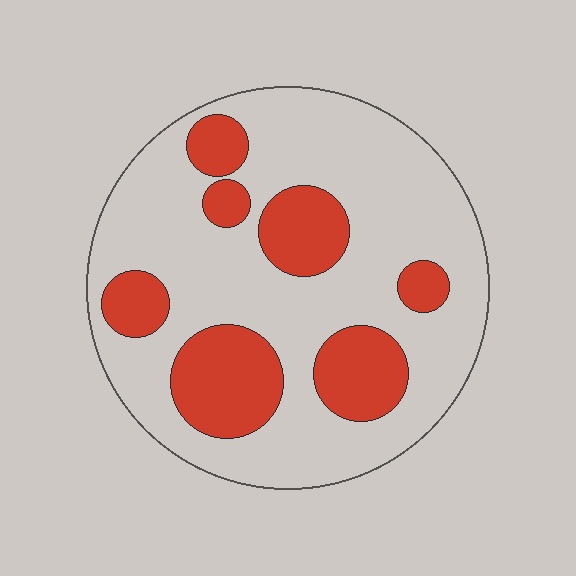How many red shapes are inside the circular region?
7.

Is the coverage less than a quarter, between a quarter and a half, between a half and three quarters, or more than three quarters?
Between a quarter and a half.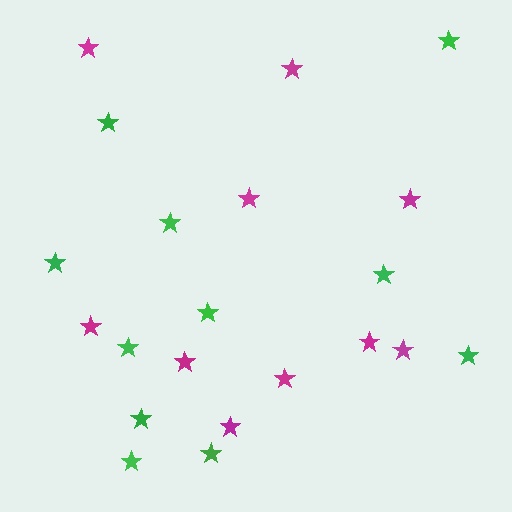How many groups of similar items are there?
There are 2 groups: one group of green stars (11) and one group of magenta stars (10).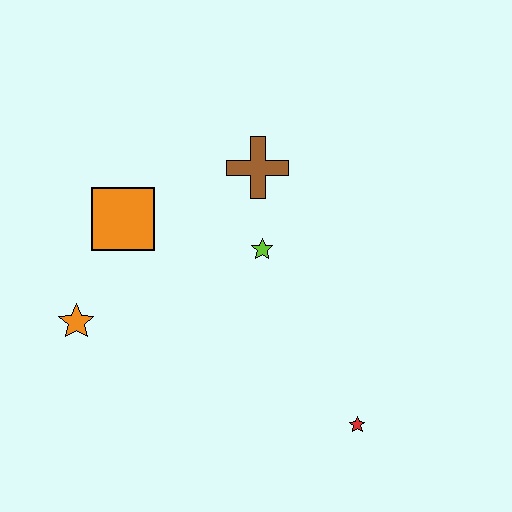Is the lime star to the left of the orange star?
No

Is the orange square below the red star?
No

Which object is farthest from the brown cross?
The red star is farthest from the brown cross.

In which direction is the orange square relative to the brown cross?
The orange square is to the left of the brown cross.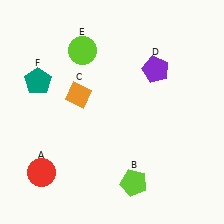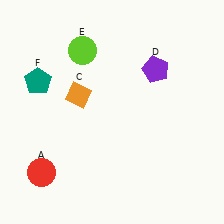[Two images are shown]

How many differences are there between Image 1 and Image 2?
There is 1 difference between the two images.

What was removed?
The lime pentagon (B) was removed in Image 2.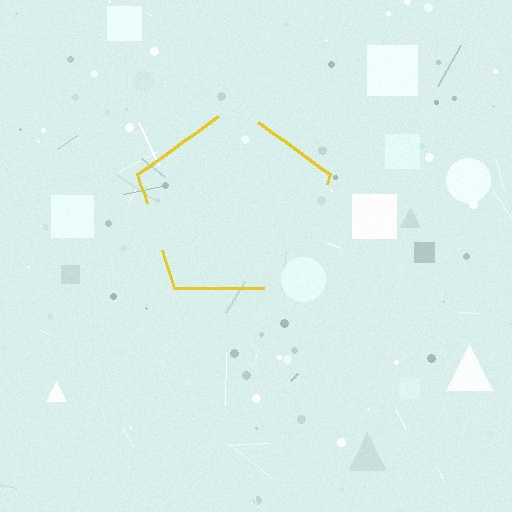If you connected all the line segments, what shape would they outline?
They would outline a pentagon.